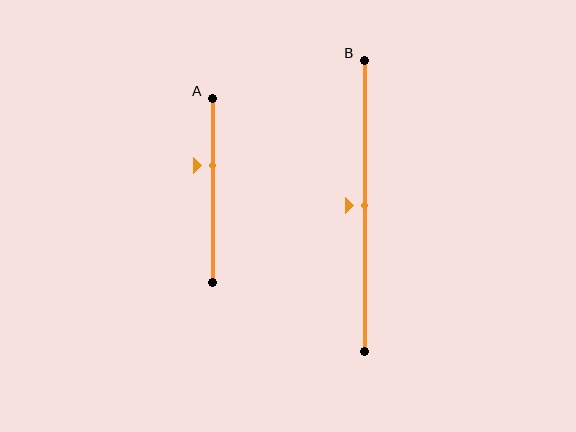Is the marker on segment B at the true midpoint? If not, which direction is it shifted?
Yes, the marker on segment B is at the true midpoint.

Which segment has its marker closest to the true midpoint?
Segment B has its marker closest to the true midpoint.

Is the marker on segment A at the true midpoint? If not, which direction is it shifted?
No, the marker on segment A is shifted upward by about 13% of the segment length.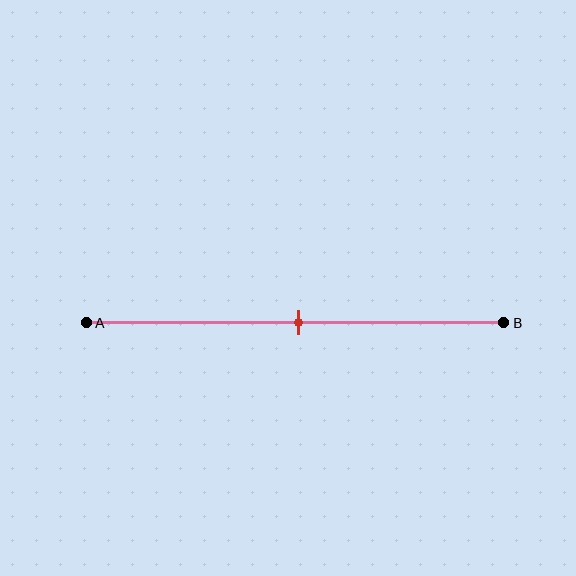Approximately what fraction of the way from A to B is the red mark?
The red mark is approximately 50% of the way from A to B.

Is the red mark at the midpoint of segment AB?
Yes, the mark is approximately at the midpoint.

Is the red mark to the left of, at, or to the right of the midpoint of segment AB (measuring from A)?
The red mark is approximately at the midpoint of segment AB.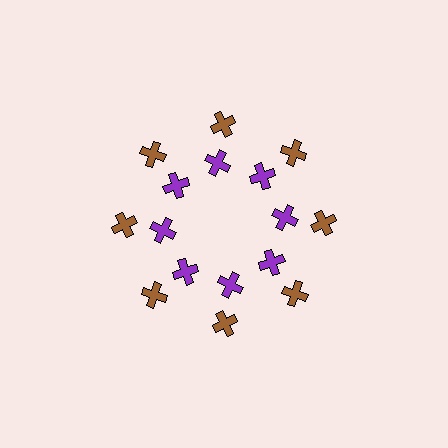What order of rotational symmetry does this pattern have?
This pattern has 8-fold rotational symmetry.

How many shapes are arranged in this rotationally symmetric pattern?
There are 16 shapes, arranged in 8 groups of 2.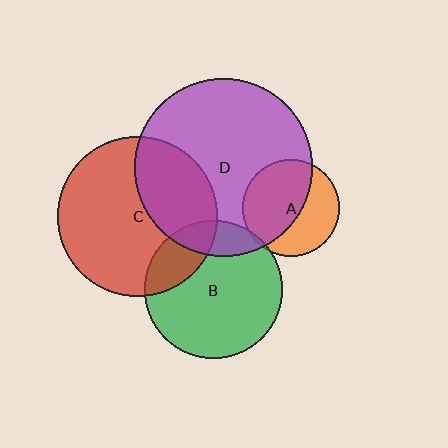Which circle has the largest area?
Circle D (purple).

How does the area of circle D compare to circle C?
Approximately 1.2 times.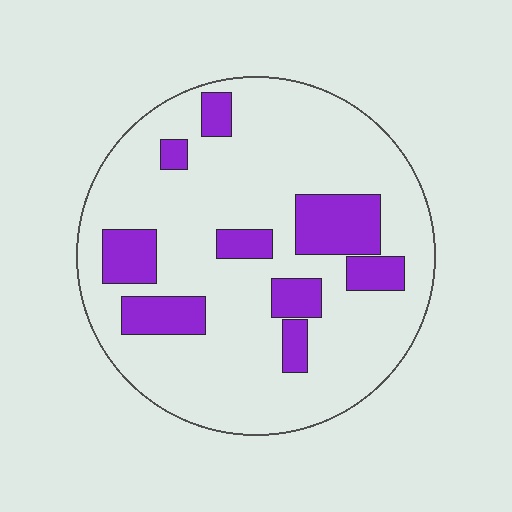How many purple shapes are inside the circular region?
9.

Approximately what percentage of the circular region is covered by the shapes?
Approximately 20%.